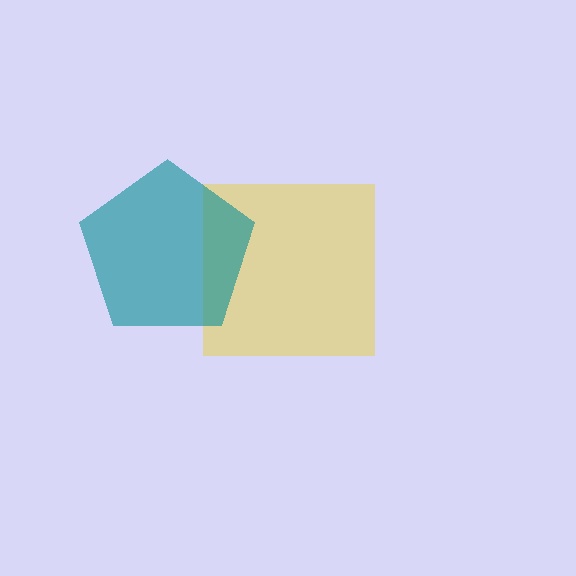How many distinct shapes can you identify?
There are 2 distinct shapes: a yellow square, a teal pentagon.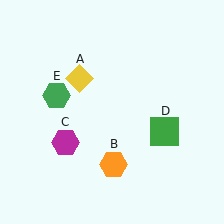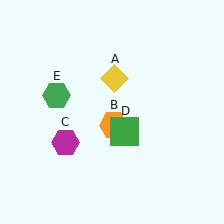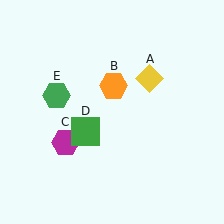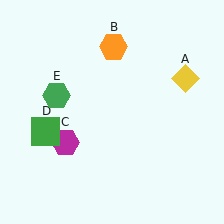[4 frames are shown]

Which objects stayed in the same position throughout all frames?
Magenta hexagon (object C) and green hexagon (object E) remained stationary.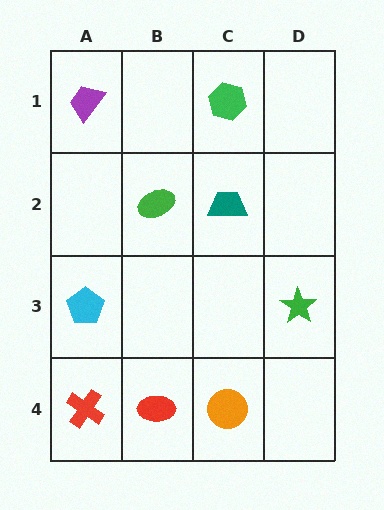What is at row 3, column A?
A cyan pentagon.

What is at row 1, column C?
A green hexagon.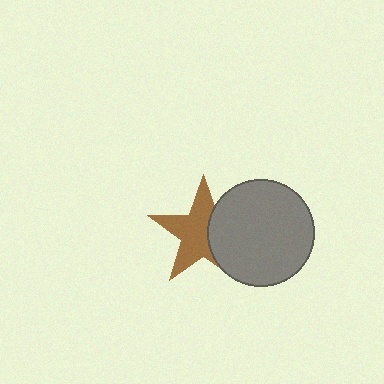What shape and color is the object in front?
The object in front is a gray circle.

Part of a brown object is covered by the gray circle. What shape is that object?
It is a star.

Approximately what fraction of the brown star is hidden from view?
Roughly 37% of the brown star is hidden behind the gray circle.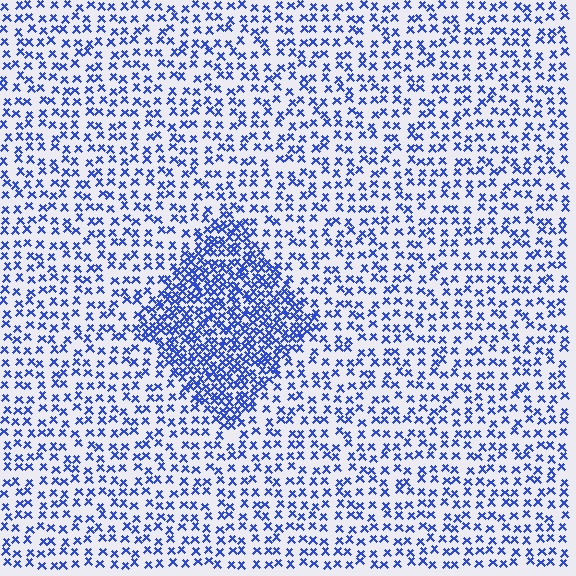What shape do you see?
I see a diamond.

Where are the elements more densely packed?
The elements are more densely packed inside the diamond boundary.